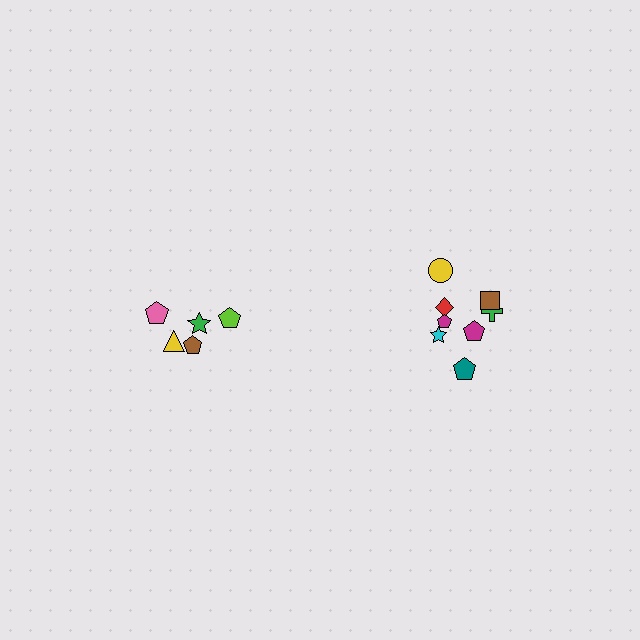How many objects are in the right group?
There are 8 objects.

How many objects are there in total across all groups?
There are 13 objects.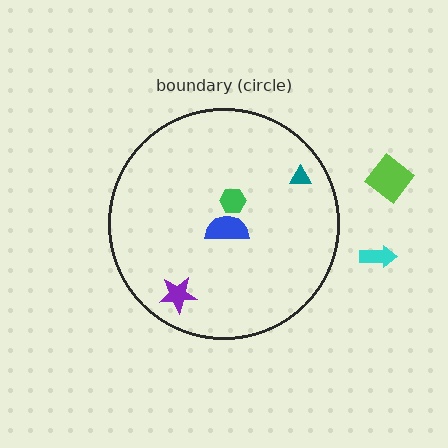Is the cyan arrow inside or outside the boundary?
Outside.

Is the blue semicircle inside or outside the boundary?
Inside.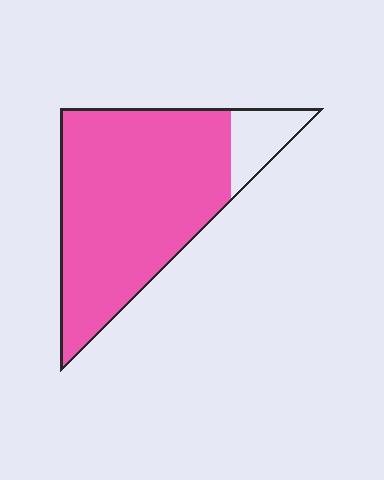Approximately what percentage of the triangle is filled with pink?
Approximately 90%.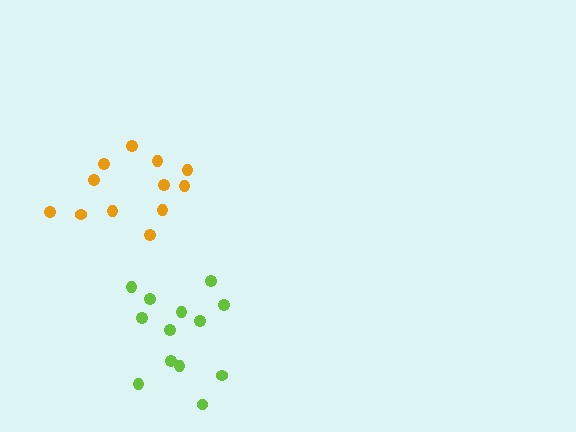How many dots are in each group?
Group 1: 13 dots, Group 2: 12 dots (25 total).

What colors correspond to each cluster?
The clusters are colored: lime, orange.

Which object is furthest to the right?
The lime cluster is rightmost.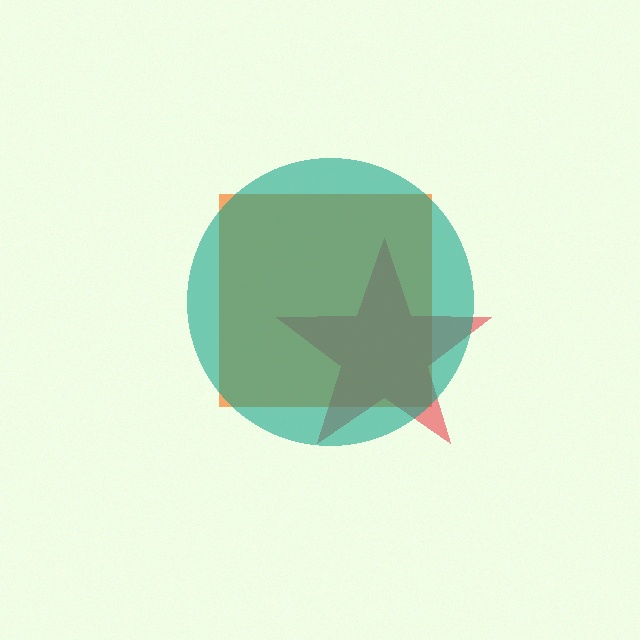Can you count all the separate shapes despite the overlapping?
Yes, there are 3 separate shapes.